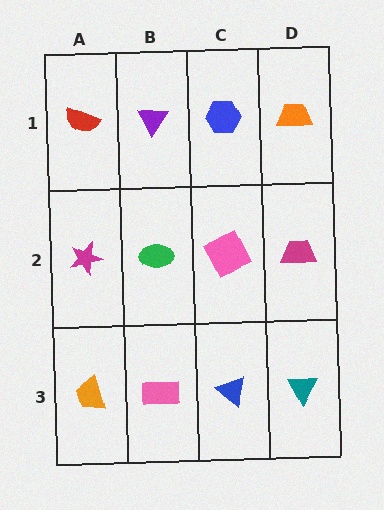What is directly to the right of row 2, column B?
A pink square.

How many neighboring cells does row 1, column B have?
3.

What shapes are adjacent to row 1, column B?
A green ellipse (row 2, column B), a red semicircle (row 1, column A), a blue hexagon (row 1, column C).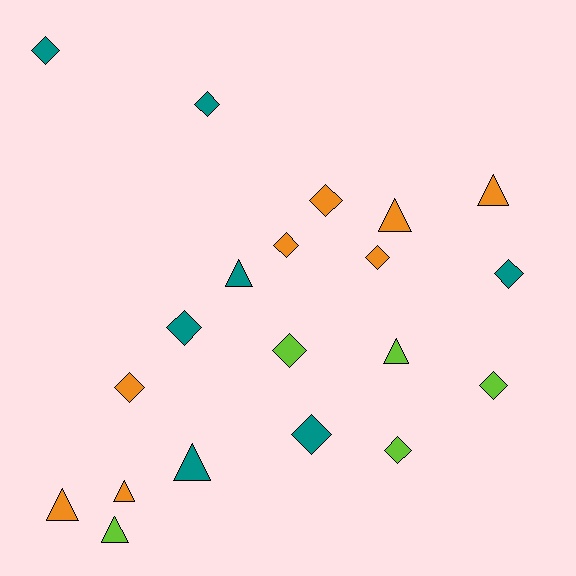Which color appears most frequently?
Orange, with 8 objects.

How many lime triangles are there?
There are 2 lime triangles.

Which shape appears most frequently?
Diamond, with 12 objects.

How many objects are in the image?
There are 20 objects.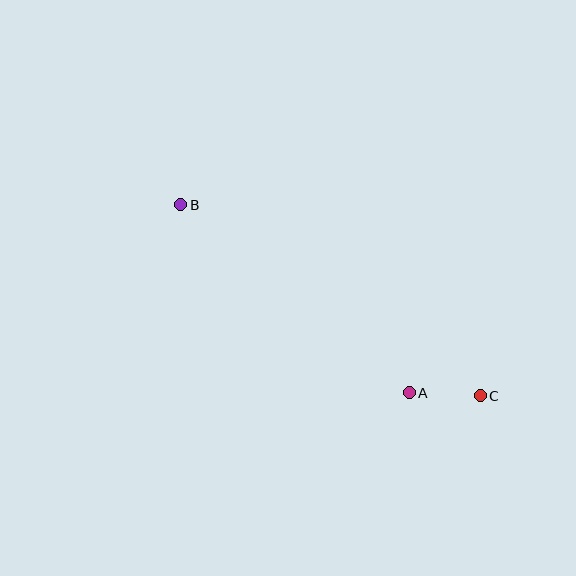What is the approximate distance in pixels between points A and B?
The distance between A and B is approximately 296 pixels.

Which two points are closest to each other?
Points A and C are closest to each other.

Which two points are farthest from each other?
Points B and C are farthest from each other.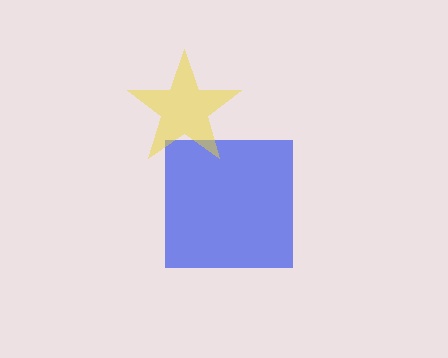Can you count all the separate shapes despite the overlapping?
Yes, there are 2 separate shapes.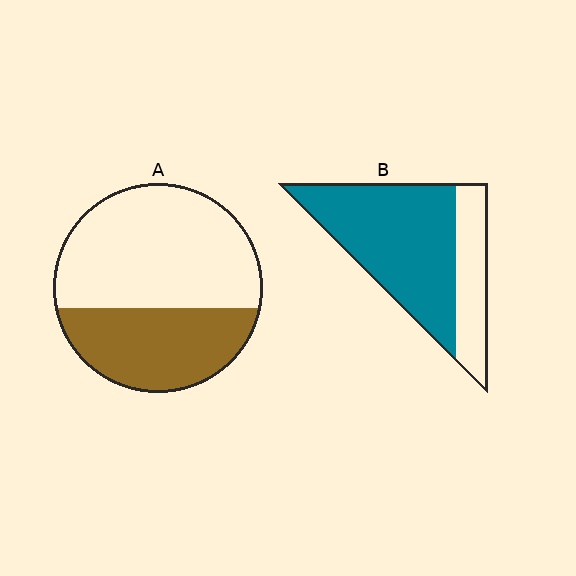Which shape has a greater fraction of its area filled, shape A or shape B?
Shape B.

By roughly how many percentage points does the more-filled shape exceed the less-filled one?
By roughly 35 percentage points (B over A).